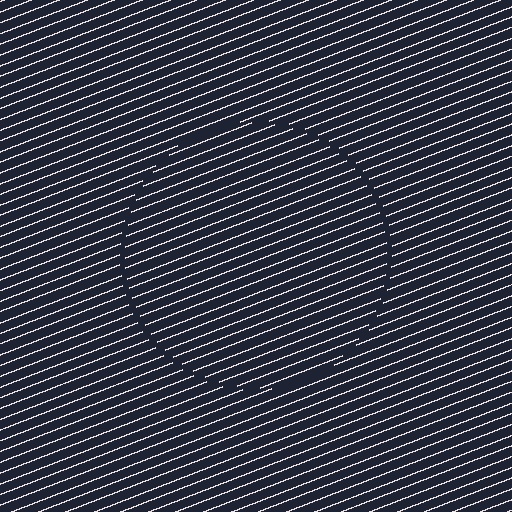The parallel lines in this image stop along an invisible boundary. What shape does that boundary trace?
An illusory circle. The interior of the shape contains the same grating, shifted by half a period — the contour is defined by the phase discontinuity where line-ends from the inner and outer gratings abut.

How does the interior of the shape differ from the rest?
The interior of the shape contains the same grating, shifted by half a period — the contour is defined by the phase discontinuity where line-ends from the inner and outer gratings abut.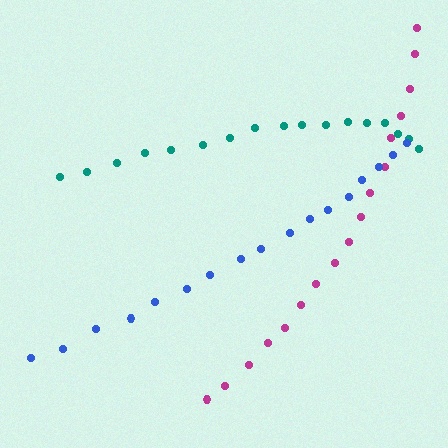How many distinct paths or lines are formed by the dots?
There are 3 distinct paths.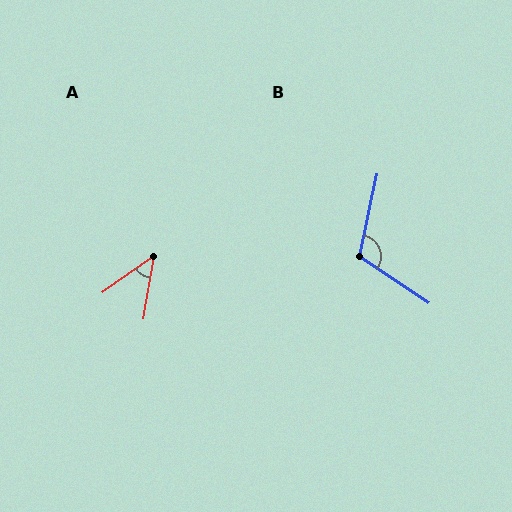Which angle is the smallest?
A, at approximately 45 degrees.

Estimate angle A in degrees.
Approximately 45 degrees.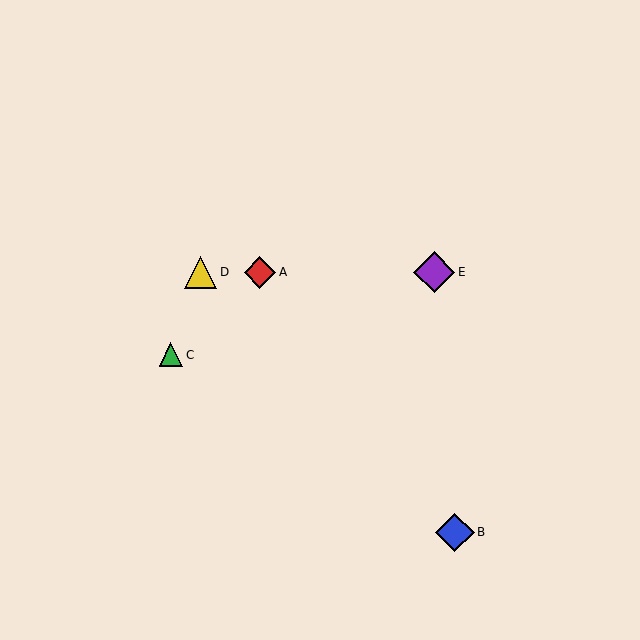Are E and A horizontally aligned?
Yes, both are at y≈272.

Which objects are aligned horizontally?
Objects A, D, E are aligned horizontally.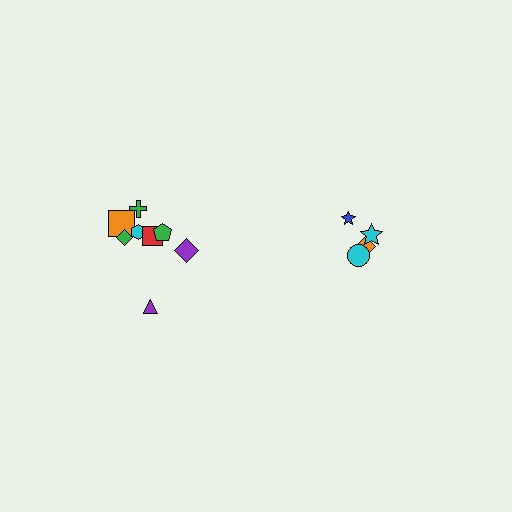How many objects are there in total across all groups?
There are 13 objects.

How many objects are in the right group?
There are 5 objects.